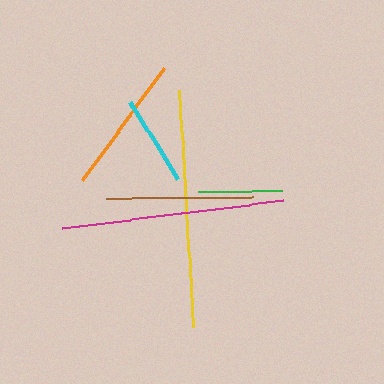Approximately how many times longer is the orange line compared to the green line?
The orange line is approximately 1.7 times the length of the green line.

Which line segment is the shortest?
The green line is the shortest at approximately 83 pixels.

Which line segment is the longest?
The yellow line is the longest at approximately 237 pixels.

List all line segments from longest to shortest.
From longest to shortest: yellow, magenta, brown, orange, cyan, green.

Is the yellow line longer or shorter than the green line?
The yellow line is longer than the green line.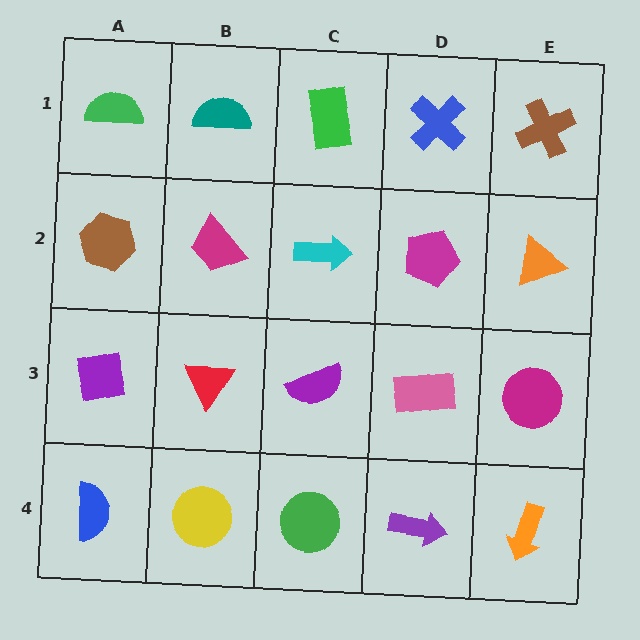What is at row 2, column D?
A magenta pentagon.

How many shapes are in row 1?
5 shapes.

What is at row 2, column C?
A cyan arrow.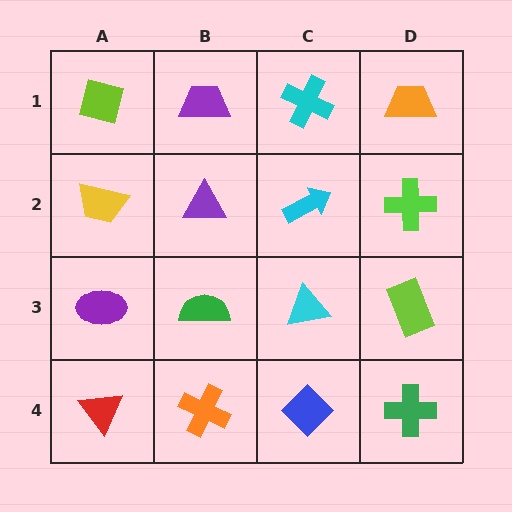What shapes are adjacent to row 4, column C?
A cyan triangle (row 3, column C), an orange cross (row 4, column B), a green cross (row 4, column D).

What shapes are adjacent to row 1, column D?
A lime cross (row 2, column D), a cyan cross (row 1, column C).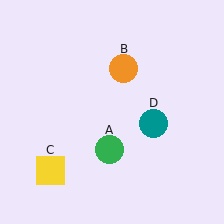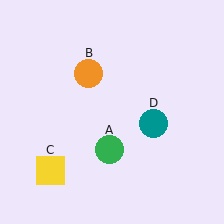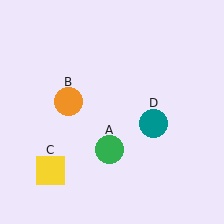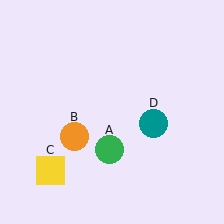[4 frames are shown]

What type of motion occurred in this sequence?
The orange circle (object B) rotated counterclockwise around the center of the scene.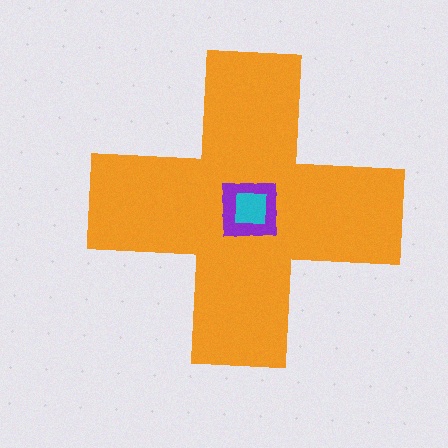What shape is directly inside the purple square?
The cyan square.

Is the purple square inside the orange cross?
Yes.